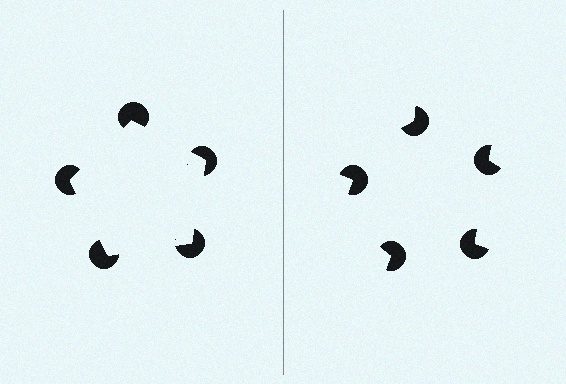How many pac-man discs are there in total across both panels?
10 — 5 on each side.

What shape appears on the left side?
An illusory pentagon.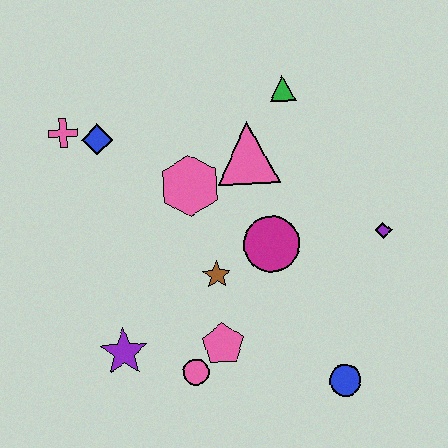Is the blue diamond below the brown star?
No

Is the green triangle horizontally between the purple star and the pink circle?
No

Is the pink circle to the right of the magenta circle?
No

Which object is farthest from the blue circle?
The pink cross is farthest from the blue circle.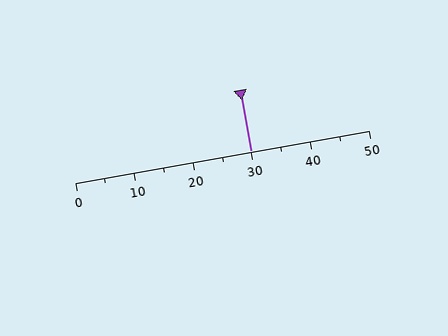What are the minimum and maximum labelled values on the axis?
The axis runs from 0 to 50.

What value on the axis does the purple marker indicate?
The marker indicates approximately 30.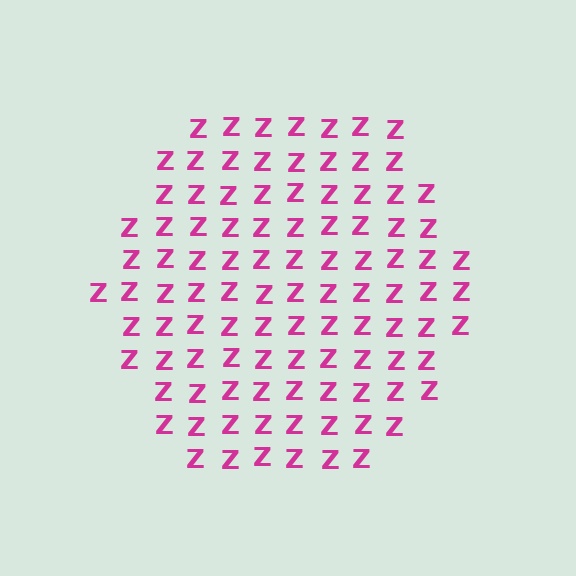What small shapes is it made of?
It is made of small letter Z's.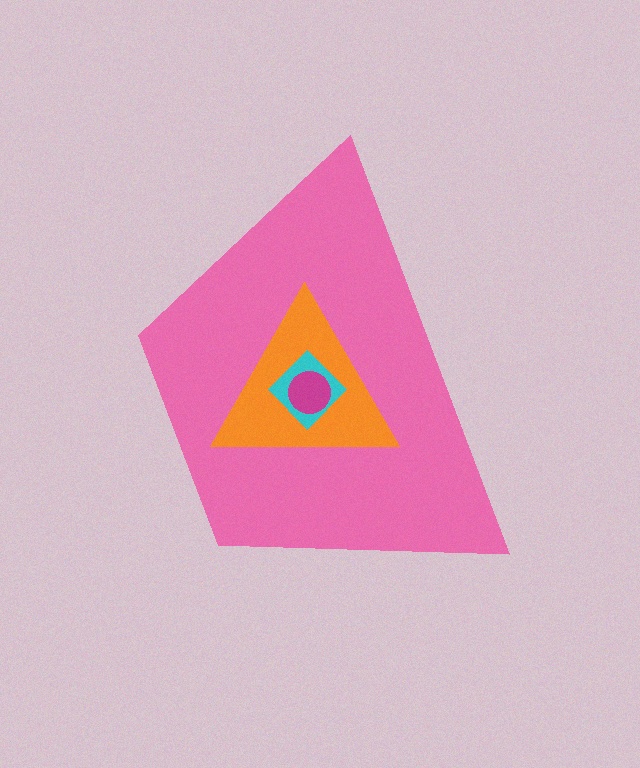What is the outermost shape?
The pink trapezoid.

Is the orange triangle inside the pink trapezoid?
Yes.